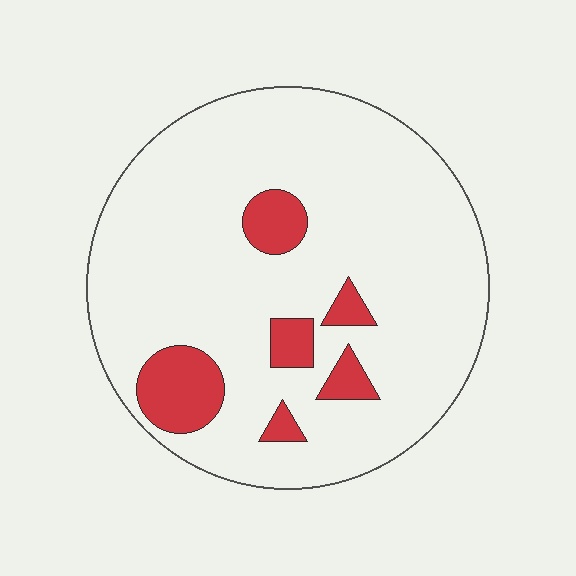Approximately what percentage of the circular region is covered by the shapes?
Approximately 15%.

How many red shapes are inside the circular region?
6.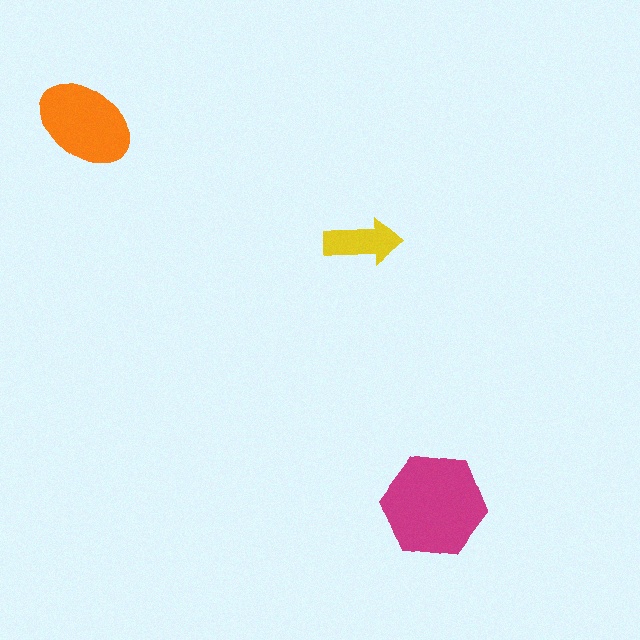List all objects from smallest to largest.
The yellow arrow, the orange ellipse, the magenta hexagon.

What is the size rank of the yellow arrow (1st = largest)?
3rd.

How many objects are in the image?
There are 3 objects in the image.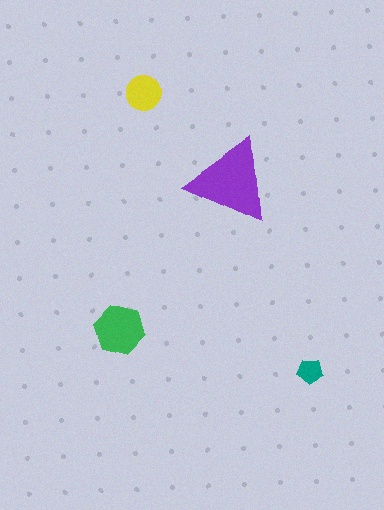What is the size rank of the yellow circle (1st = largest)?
3rd.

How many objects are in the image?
There are 4 objects in the image.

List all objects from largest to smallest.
The purple triangle, the green hexagon, the yellow circle, the teal pentagon.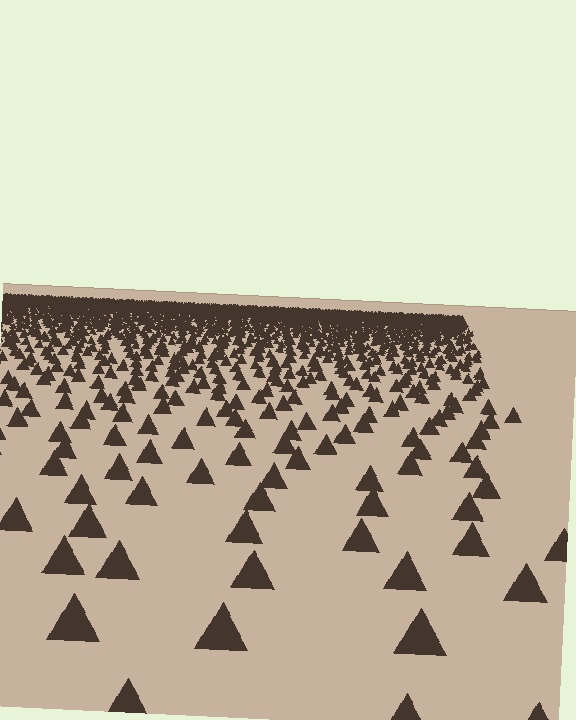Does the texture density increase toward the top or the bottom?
Density increases toward the top.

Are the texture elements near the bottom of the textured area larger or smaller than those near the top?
Larger. Near the bottom, elements are closer to the viewer and appear at a bigger on-screen size.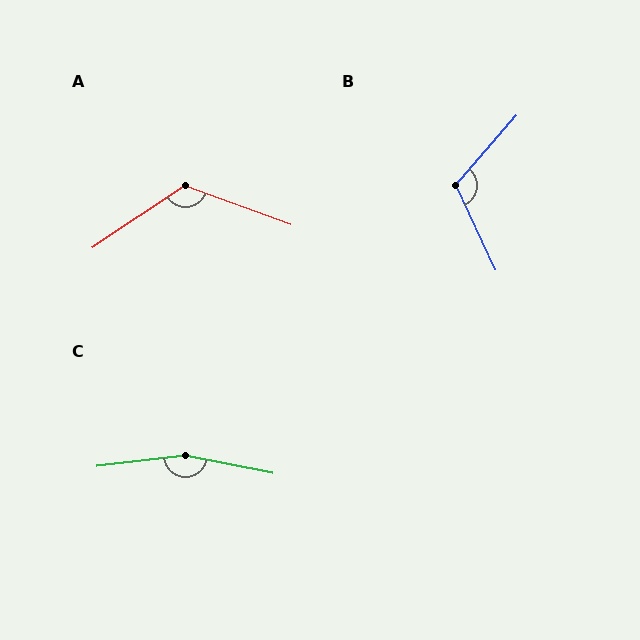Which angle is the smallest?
B, at approximately 114 degrees.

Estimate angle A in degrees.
Approximately 126 degrees.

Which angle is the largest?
C, at approximately 162 degrees.